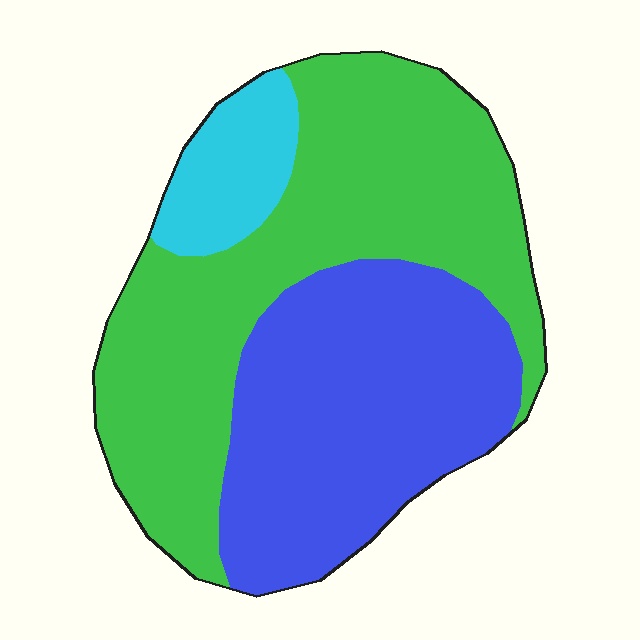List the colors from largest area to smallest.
From largest to smallest: green, blue, cyan.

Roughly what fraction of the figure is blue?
Blue takes up about two fifths (2/5) of the figure.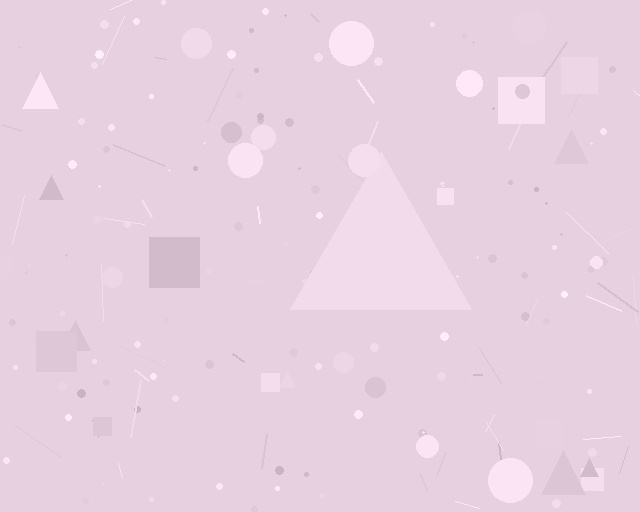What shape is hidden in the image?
A triangle is hidden in the image.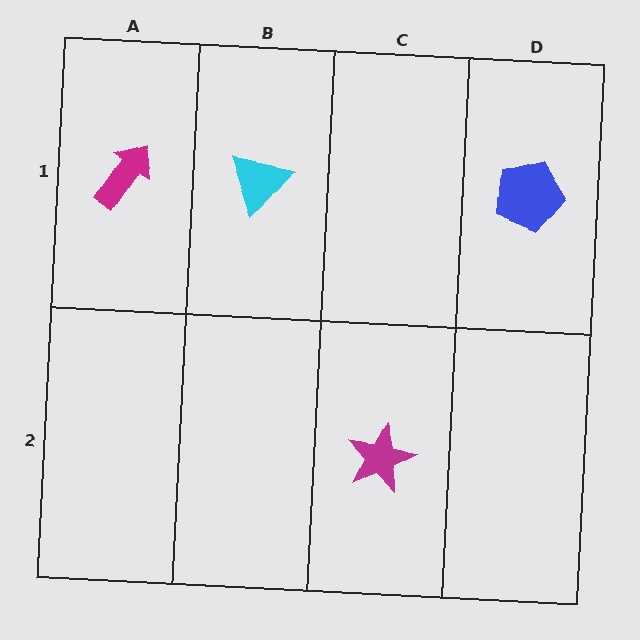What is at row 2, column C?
A magenta star.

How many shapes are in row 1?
3 shapes.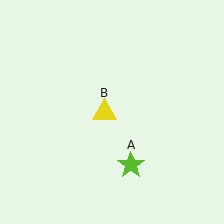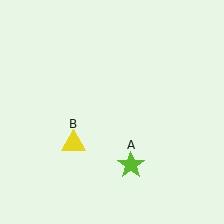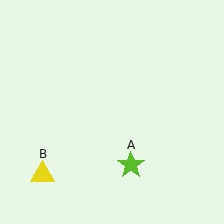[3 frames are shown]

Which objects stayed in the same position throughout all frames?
Lime star (object A) remained stationary.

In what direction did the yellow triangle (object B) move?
The yellow triangle (object B) moved down and to the left.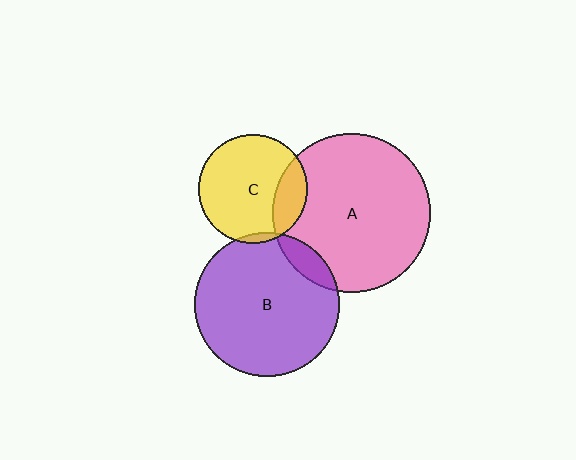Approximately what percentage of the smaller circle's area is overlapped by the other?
Approximately 20%.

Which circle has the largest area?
Circle A (pink).